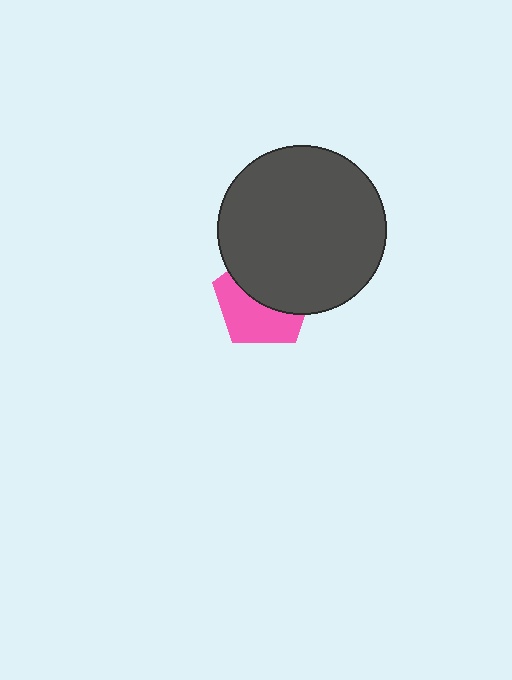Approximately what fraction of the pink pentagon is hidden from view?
Roughly 51% of the pink pentagon is hidden behind the dark gray circle.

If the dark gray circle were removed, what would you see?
You would see the complete pink pentagon.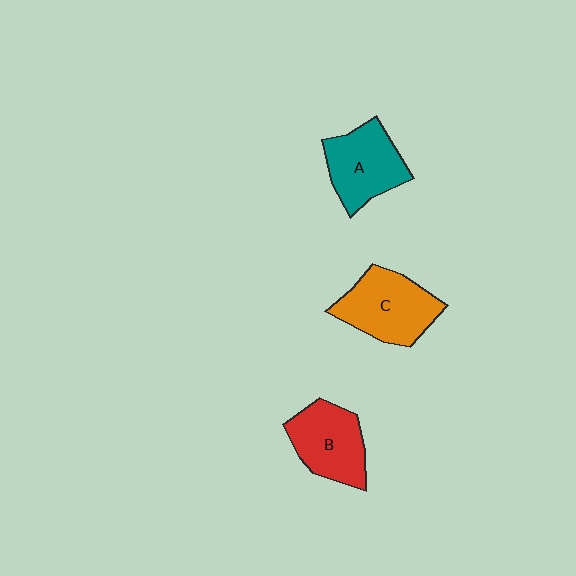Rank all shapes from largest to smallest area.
From largest to smallest: C (orange), A (teal), B (red).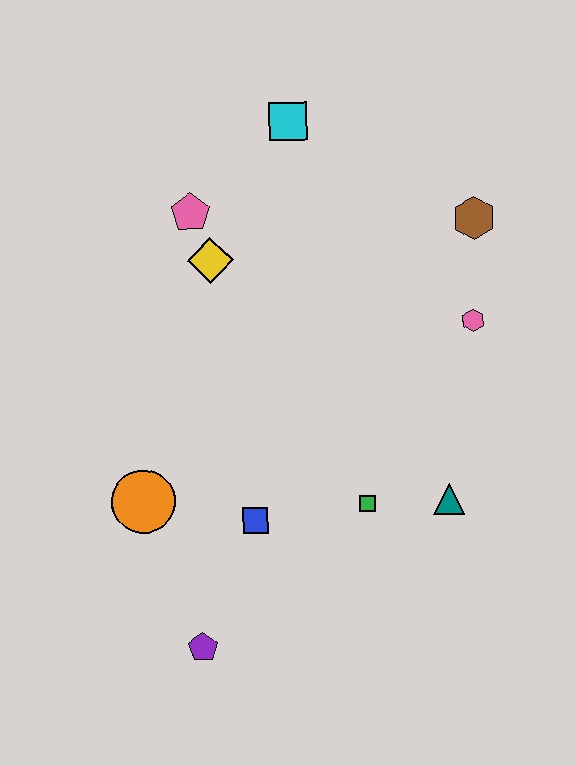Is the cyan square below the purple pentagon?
No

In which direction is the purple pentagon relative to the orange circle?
The purple pentagon is below the orange circle.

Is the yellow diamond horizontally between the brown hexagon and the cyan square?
No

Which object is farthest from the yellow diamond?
The purple pentagon is farthest from the yellow diamond.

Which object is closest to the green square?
The teal triangle is closest to the green square.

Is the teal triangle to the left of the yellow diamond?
No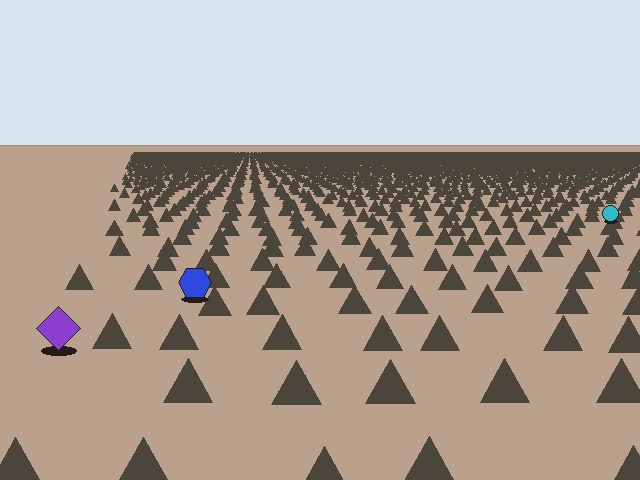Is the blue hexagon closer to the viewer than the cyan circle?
Yes. The blue hexagon is closer — you can tell from the texture gradient: the ground texture is coarser near it.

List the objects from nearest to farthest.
From nearest to farthest: the purple diamond, the blue hexagon, the cyan circle.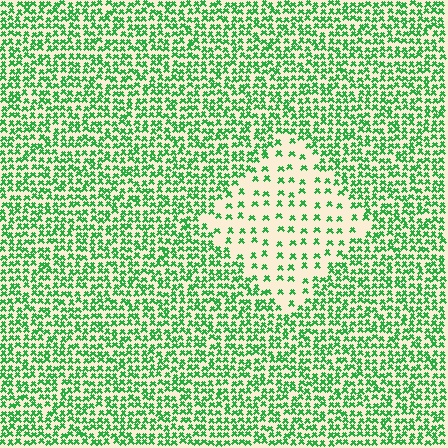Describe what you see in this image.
The image contains small green elements arranged at two different densities. A diamond-shaped region is visible where the elements are less densely packed than the surrounding area.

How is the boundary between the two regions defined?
The boundary is defined by a change in element density (approximately 2.8x ratio). All elements are the same color, size, and shape.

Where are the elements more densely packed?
The elements are more densely packed outside the diamond boundary.